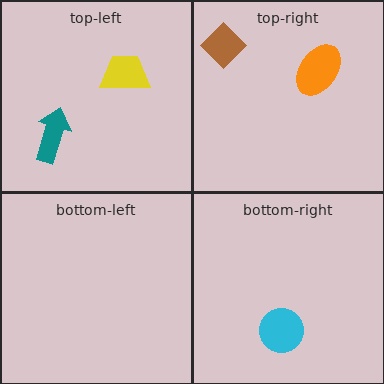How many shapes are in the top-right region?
2.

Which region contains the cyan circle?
The bottom-right region.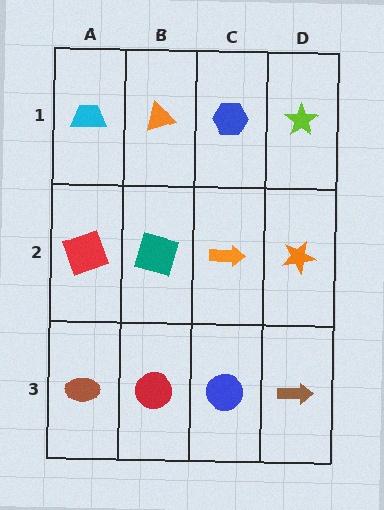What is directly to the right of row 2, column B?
An orange arrow.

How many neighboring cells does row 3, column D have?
2.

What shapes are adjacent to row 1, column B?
A teal square (row 2, column B), a cyan trapezoid (row 1, column A), a blue hexagon (row 1, column C).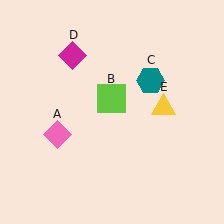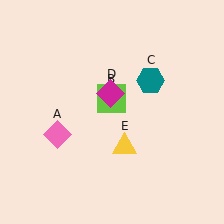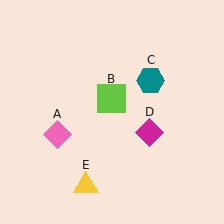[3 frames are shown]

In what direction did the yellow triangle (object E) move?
The yellow triangle (object E) moved down and to the left.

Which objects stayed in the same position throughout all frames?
Pink diamond (object A) and lime square (object B) and teal hexagon (object C) remained stationary.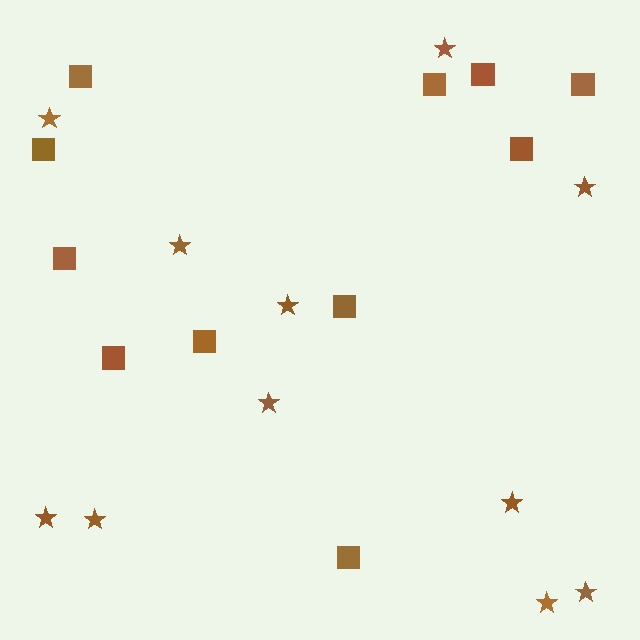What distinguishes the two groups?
There are 2 groups: one group of stars (11) and one group of squares (11).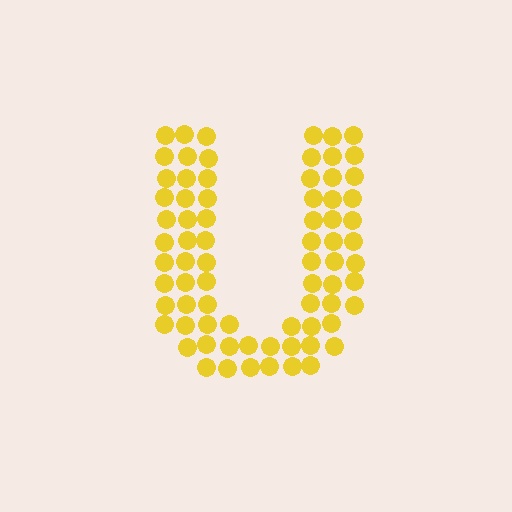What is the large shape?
The large shape is the letter U.